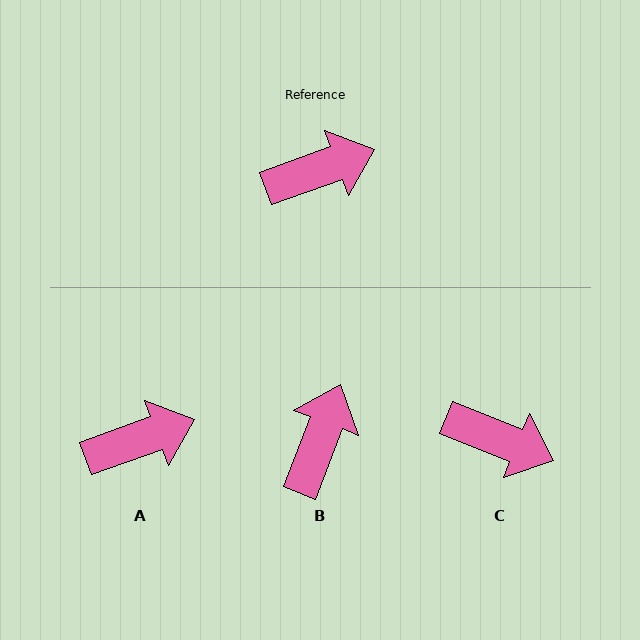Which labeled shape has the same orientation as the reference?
A.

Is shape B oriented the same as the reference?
No, it is off by about 49 degrees.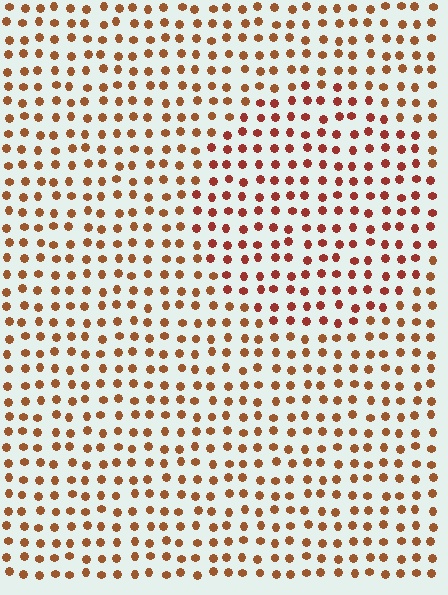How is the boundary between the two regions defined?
The boundary is defined purely by a slight shift in hue (about 20 degrees). Spacing, size, and orientation are identical on both sides.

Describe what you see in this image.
The image is filled with small brown elements in a uniform arrangement. A circle-shaped region is visible where the elements are tinted to a slightly different hue, forming a subtle color boundary.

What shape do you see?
I see a circle.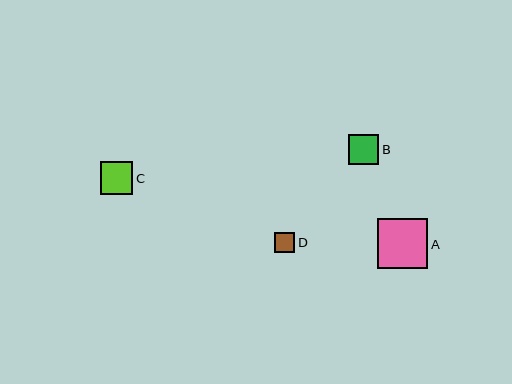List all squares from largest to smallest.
From largest to smallest: A, C, B, D.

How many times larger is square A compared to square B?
Square A is approximately 1.7 times the size of square B.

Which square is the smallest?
Square D is the smallest with a size of approximately 20 pixels.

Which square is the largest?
Square A is the largest with a size of approximately 51 pixels.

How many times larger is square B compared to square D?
Square B is approximately 1.5 times the size of square D.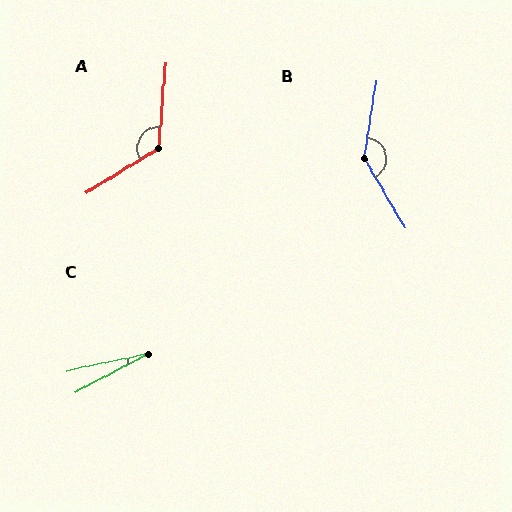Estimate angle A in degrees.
Approximately 126 degrees.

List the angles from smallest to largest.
C (16°), A (126°), B (141°).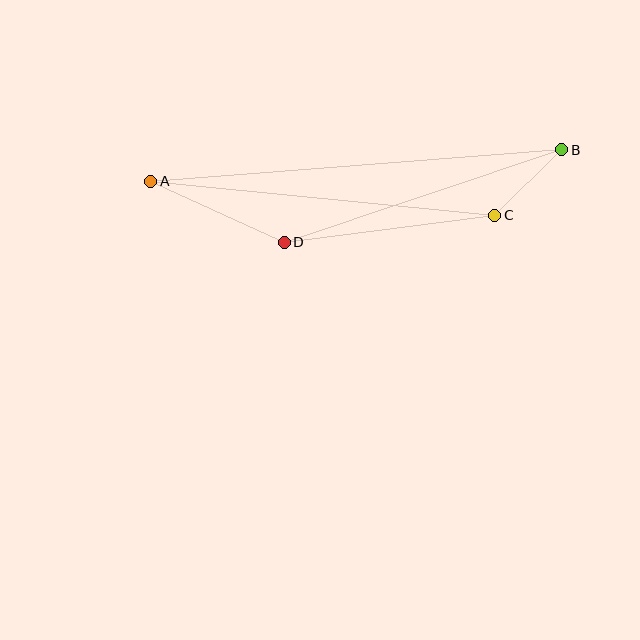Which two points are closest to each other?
Points B and C are closest to each other.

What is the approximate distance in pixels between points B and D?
The distance between B and D is approximately 293 pixels.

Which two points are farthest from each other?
Points A and B are farthest from each other.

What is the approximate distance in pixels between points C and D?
The distance between C and D is approximately 212 pixels.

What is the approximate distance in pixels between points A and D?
The distance between A and D is approximately 147 pixels.